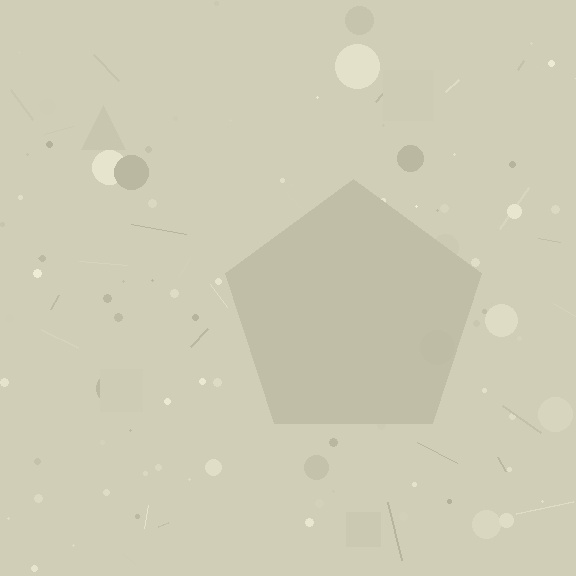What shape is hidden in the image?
A pentagon is hidden in the image.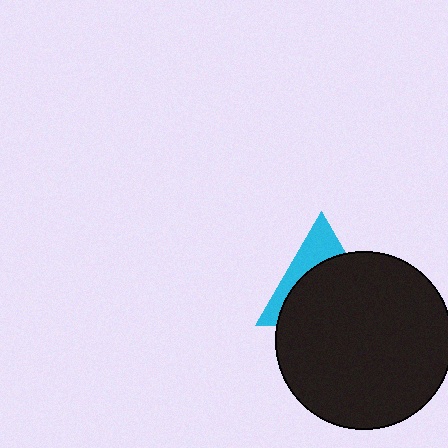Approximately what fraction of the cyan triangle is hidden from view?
Roughly 67% of the cyan triangle is hidden behind the black circle.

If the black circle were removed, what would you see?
You would see the complete cyan triangle.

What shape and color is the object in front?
The object in front is a black circle.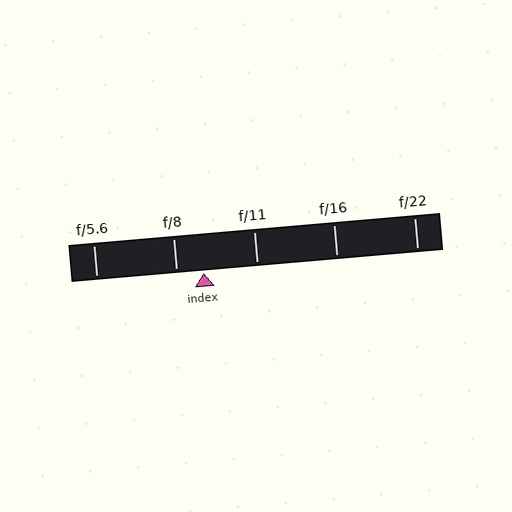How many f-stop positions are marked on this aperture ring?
There are 5 f-stop positions marked.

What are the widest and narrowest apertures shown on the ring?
The widest aperture shown is f/5.6 and the narrowest is f/22.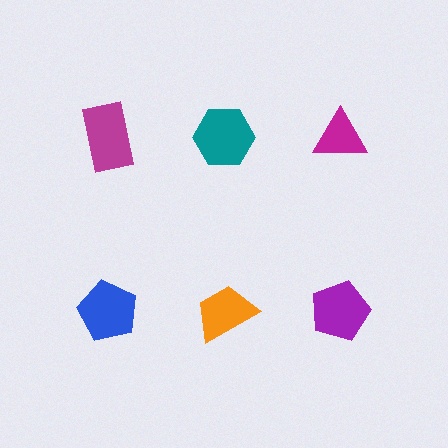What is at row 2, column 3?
A purple pentagon.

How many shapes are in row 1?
3 shapes.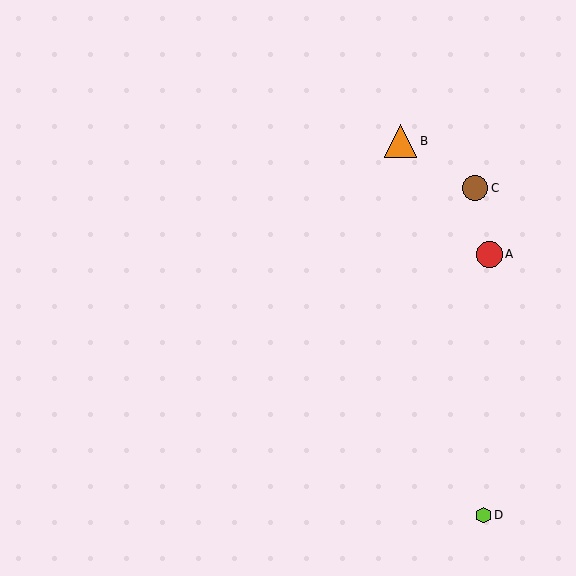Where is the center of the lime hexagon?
The center of the lime hexagon is at (483, 515).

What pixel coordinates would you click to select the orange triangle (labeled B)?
Click at (401, 141) to select the orange triangle B.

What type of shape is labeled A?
Shape A is a red circle.